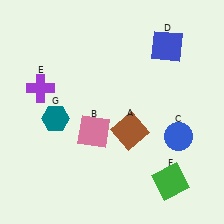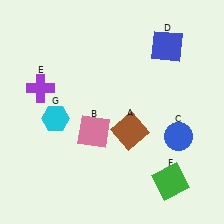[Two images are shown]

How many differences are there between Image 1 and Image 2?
There is 1 difference between the two images.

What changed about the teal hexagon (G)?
In Image 1, G is teal. In Image 2, it changed to cyan.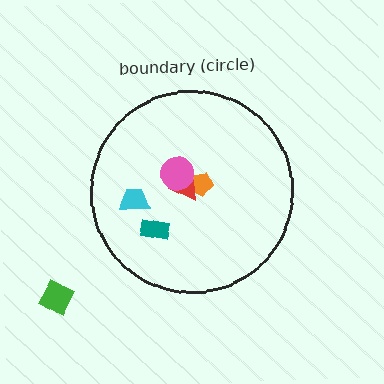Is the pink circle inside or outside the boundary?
Inside.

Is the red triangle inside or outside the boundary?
Inside.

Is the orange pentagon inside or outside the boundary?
Inside.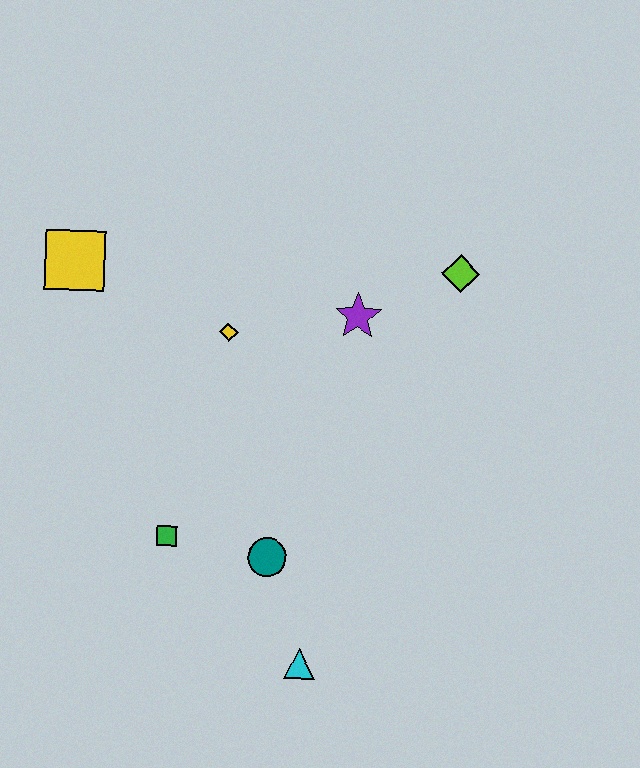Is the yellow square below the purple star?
No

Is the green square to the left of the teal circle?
Yes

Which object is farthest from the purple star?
The cyan triangle is farthest from the purple star.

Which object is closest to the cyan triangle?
The teal circle is closest to the cyan triangle.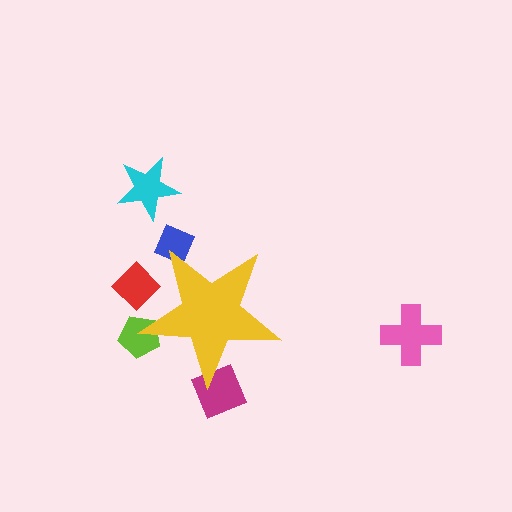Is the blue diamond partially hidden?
Yes, the blue diamond is partially hidden behind the yellow star.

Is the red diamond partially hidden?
Yes, the red diamond is partially hidden behind the yellow star.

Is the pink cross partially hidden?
No, the pink cross is fully visible.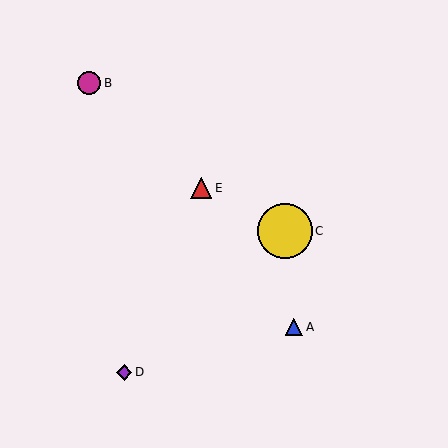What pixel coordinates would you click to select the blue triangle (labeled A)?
Click at (294, 327) to select the blue triangle A.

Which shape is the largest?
The yellow circle (labeled C) is the largest.